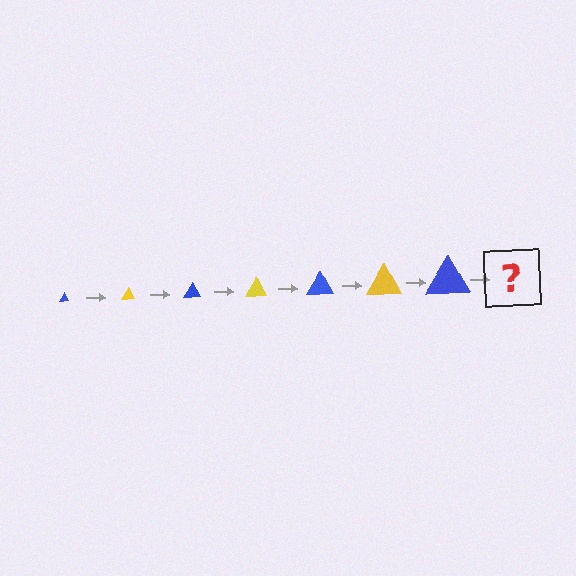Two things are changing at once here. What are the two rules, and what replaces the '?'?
The two rules are that the triangle grows larger each step and the color cycles through blue and yellow. The '?' should be a yellow triangle, larger than the previous one.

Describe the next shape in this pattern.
It should be a yellow triangle, larger than the previous one.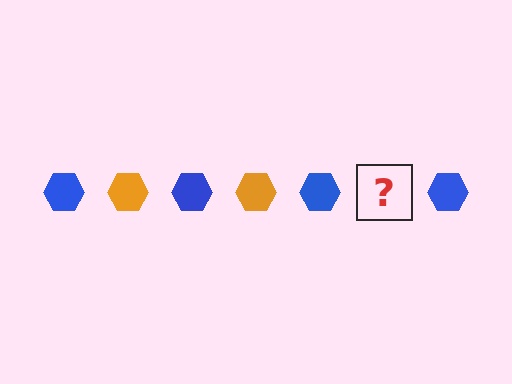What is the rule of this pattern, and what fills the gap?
The rule is that the pattern cycles through blue, orange hexagons. The gap should be filled with an orange hexagon.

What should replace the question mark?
The question mark should be replaced with an orange hexagon.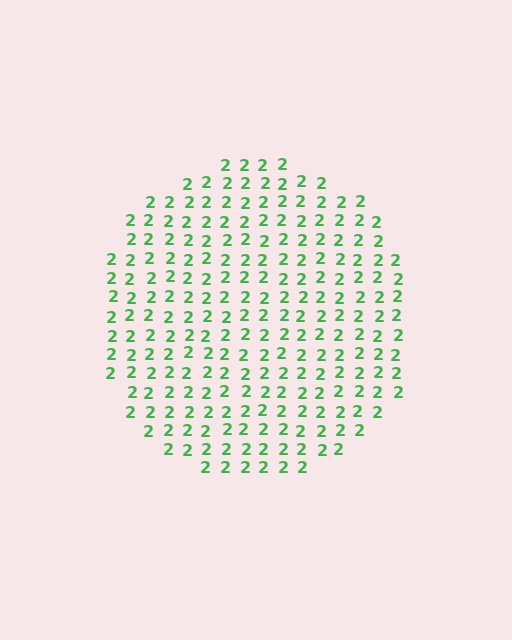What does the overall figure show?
The overall figure shows a circle.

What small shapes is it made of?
It is made of small digit 2's.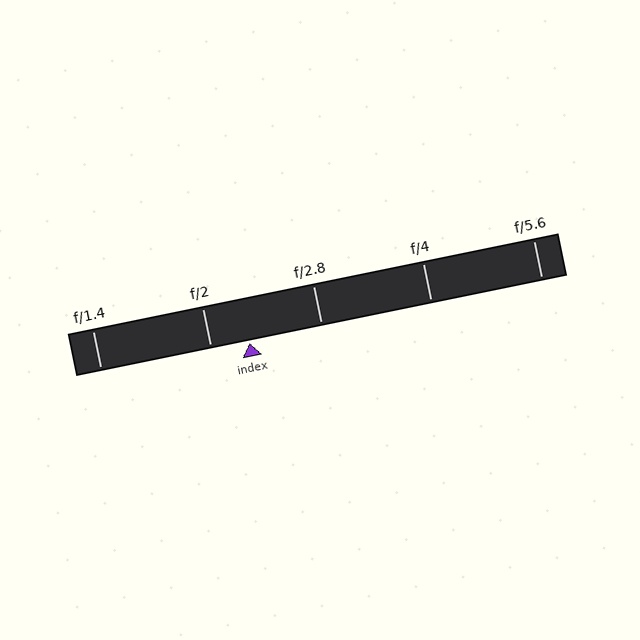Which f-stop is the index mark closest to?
The index mark is closest to f/2.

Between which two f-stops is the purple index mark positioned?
The index mark is between f/2 and f/2.8.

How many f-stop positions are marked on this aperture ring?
There are 5 f-stop positions marked.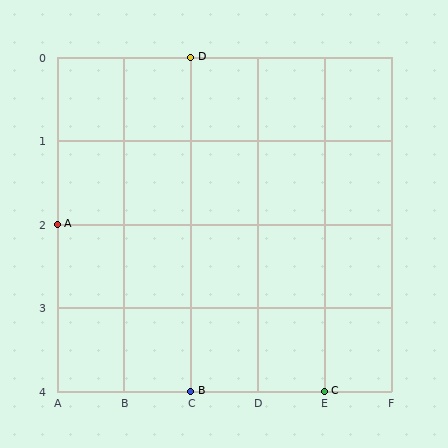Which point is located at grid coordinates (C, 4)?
Point B is at (C, 4).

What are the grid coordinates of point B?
Point B is at grid coordinates (C, 4).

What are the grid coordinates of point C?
Point C is at grid coordinates (E, 4).